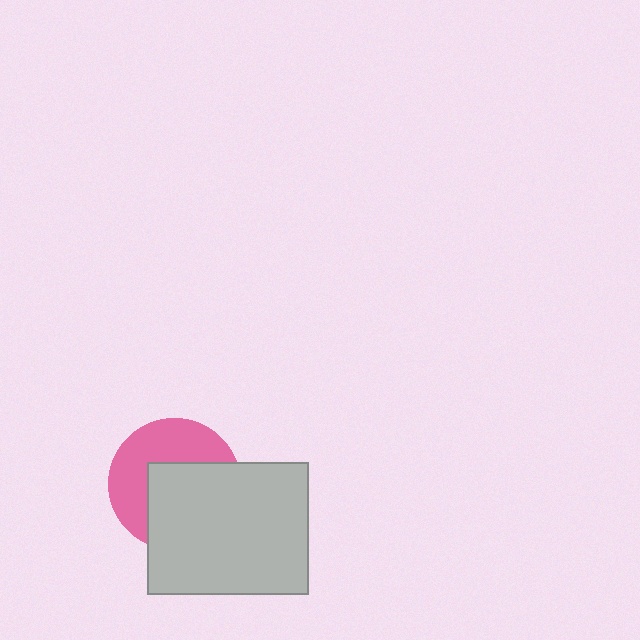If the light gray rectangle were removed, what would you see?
You would see the complete pink circle.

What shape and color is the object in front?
The object in front is a light gray rectangle.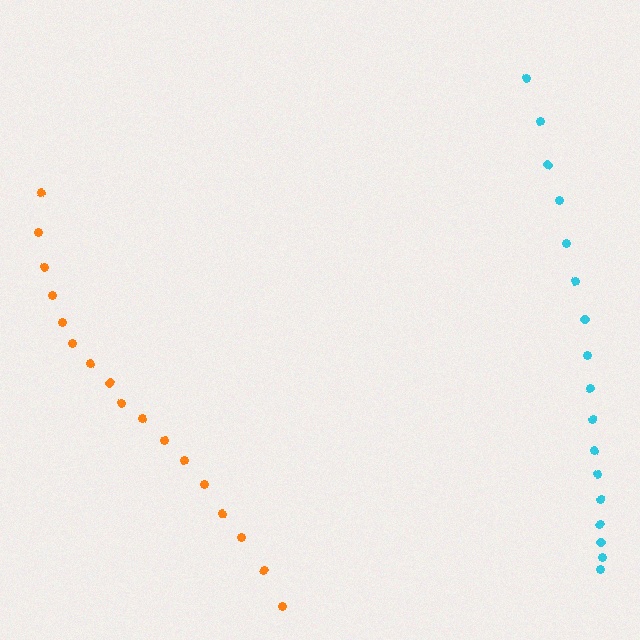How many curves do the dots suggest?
There are 2 distinct paths.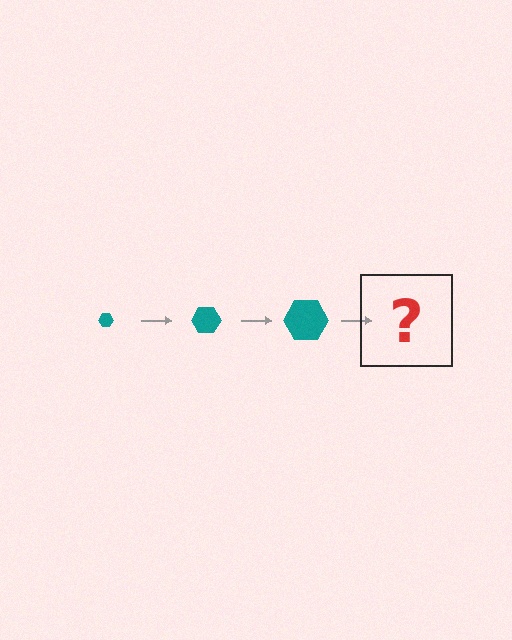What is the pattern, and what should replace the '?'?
The pattern is that the hexagon gets progressively larger each step. The '?' should be a teal hexagon, larger than the previous one.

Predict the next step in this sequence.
The next step is a teal hexagon, larger than the previous one.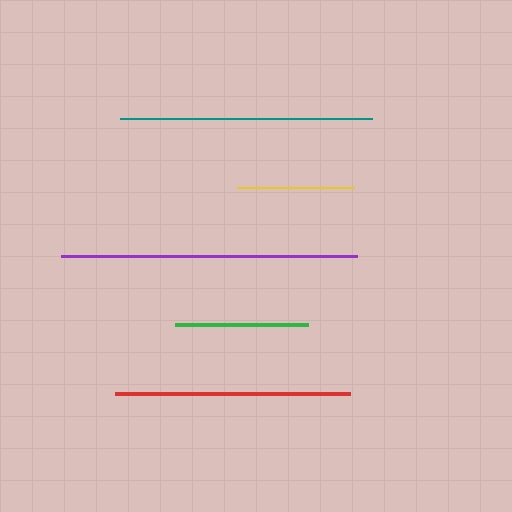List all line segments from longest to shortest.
From longest to shortest: purple, teal, red, green, yellow.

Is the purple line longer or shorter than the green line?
The purple line is longer than the green line.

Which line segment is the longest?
The purple line is the longest at approximately 295 pixels.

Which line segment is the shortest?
The yellow line is the shortest at approximately 117 pixels.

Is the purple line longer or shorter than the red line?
The purple line is longer than the red line.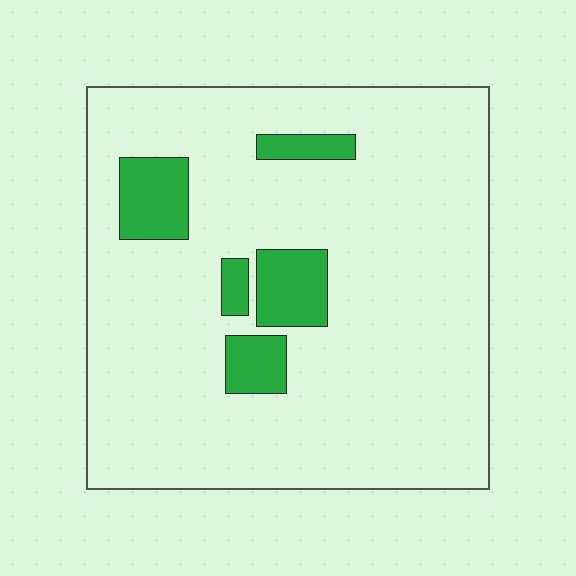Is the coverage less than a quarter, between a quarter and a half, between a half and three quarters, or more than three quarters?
Less than a quarter.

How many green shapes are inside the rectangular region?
5.